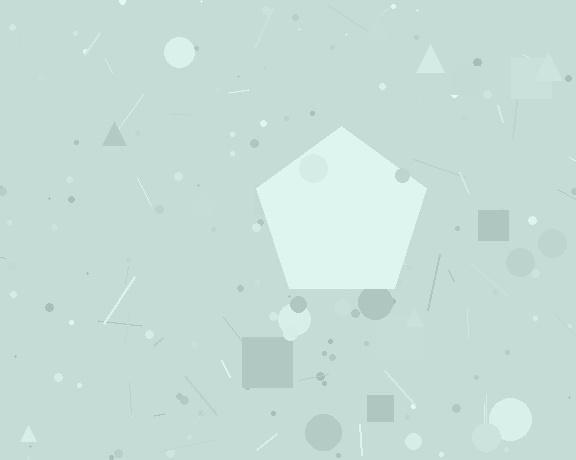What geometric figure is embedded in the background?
A pentagon is embedded in the background.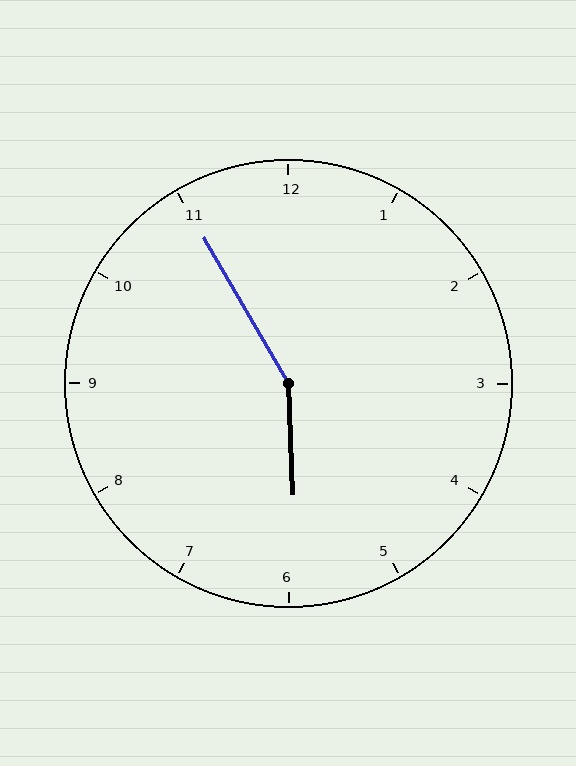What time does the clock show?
5:55.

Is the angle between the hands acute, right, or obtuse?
It is obtuse.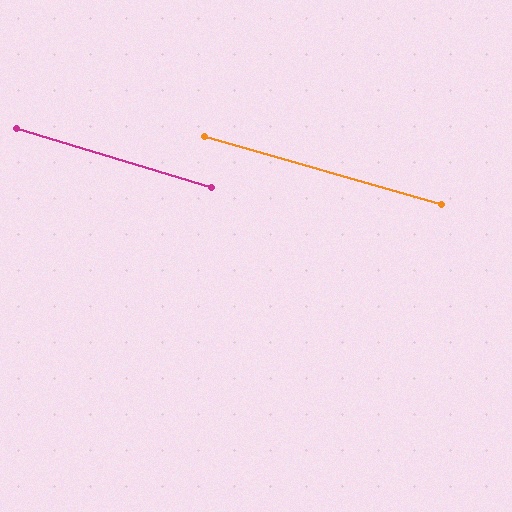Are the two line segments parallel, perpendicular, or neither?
Parallel — their directions differ by only 0.9°.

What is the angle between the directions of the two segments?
Approximately 1 degree.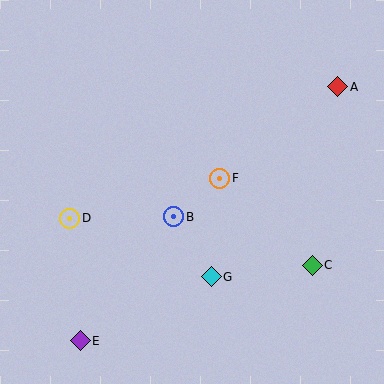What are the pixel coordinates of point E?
Point E is at (80, 341).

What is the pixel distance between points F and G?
The distance between F and G is 99 pixels.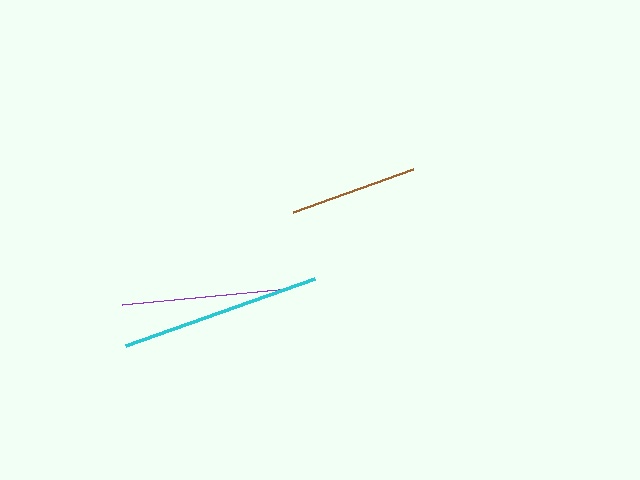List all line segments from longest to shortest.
From longest to shortest: cyan, purple, brown.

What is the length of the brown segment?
The brown segment is approximately 128 pixels long.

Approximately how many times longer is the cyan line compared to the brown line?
The cyan line is approximately 1.6 times the length of the brown line.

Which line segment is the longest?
The cyan line is the longest at approximately 201 pixels.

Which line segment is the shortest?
The brown line is the shortest at approximately 128 pixels.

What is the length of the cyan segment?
The cyan segment is approximately 201 pixels long.